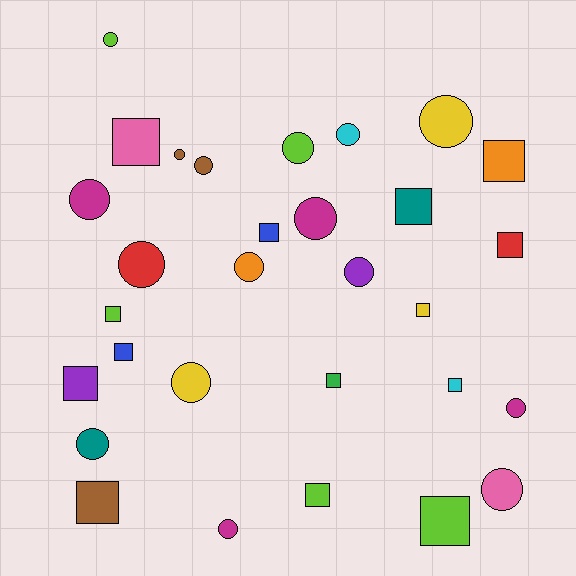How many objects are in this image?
There are 30 objects.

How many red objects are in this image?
There are 2 red objects.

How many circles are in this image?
There are 16 circles.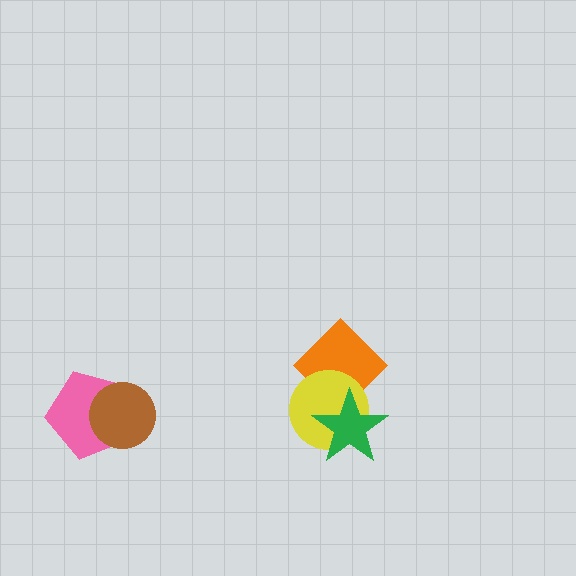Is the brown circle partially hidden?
No, no other shape covers it.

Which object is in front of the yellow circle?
The green star is in front of the yellow circle.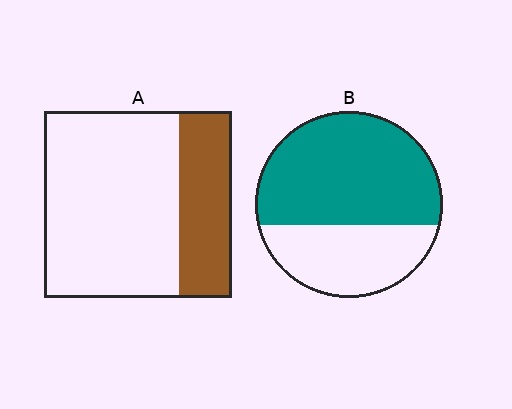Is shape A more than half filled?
No.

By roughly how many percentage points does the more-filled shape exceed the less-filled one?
By roughly 35 percentage points (B over A).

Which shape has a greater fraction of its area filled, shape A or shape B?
Shape B.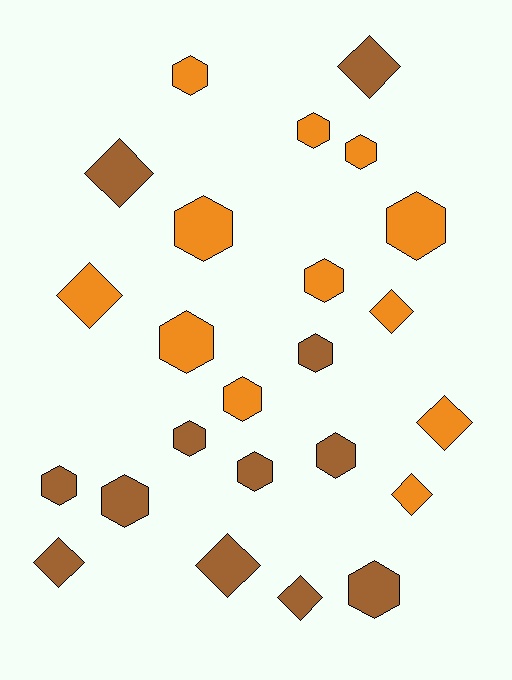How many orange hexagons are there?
There are 8 orange hexagons.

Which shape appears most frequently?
Hexagon, with 15 objects.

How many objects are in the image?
There are 24 objects.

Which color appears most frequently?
Brown, with 12 objects.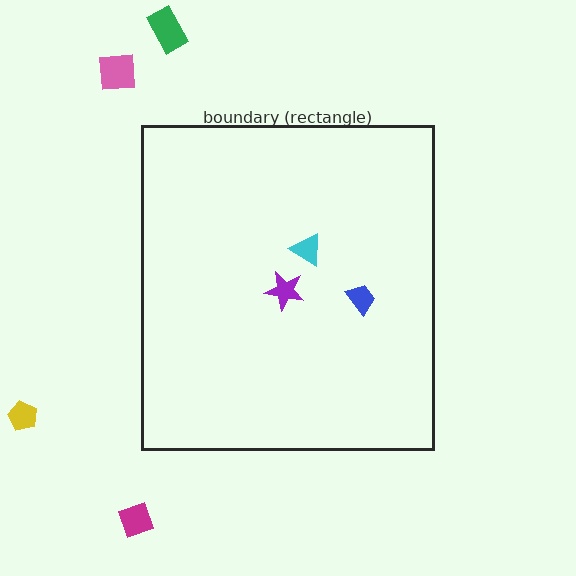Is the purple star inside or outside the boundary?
Inside.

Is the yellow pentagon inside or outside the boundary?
Outside.